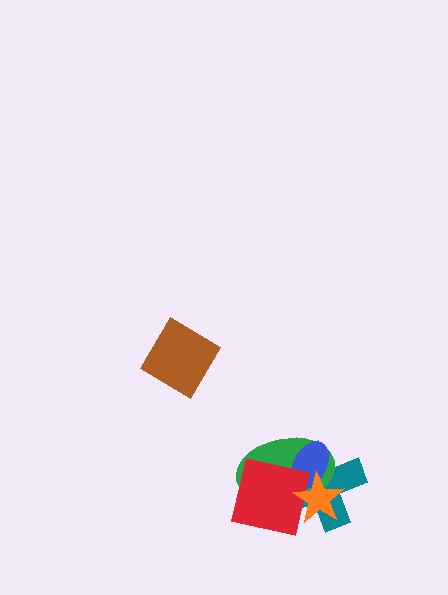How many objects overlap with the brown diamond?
0 objects overlap with the brown diamond.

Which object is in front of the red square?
The orange star is in front of the red square.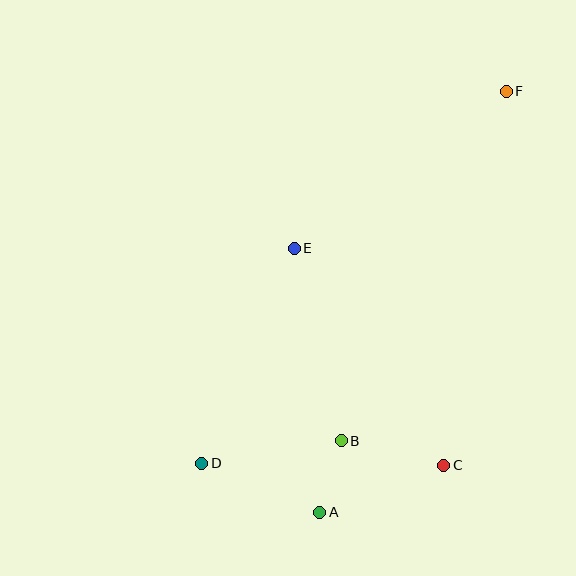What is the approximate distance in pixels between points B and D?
The distance between B and D is approximately 141 pixels.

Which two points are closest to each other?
Points A and B are closest to each other.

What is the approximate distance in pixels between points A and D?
The distance between A and D is approximately 128 pixels.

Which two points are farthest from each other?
Points D and F are farthest from each other.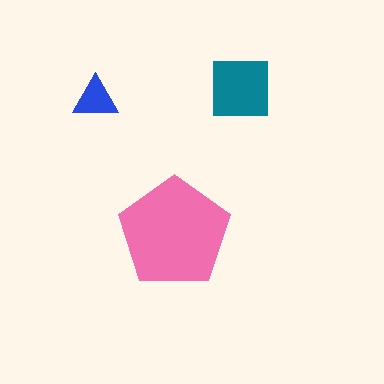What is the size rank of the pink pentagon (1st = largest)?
1st.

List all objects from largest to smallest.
The pink pentagon, the teal square, the blue triangle.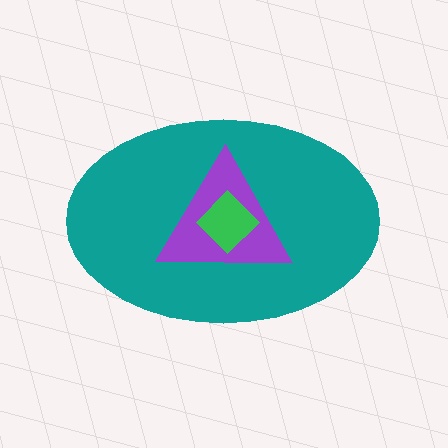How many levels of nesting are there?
3.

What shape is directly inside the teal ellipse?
The purple triangle.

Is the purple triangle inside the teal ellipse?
Yes.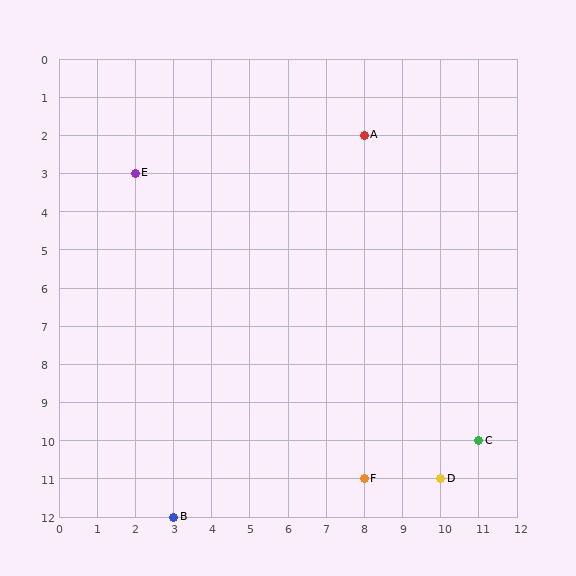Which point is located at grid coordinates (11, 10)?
Point C is at (11, 10).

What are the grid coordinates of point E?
Point E is at grid coordinates (2, 3).